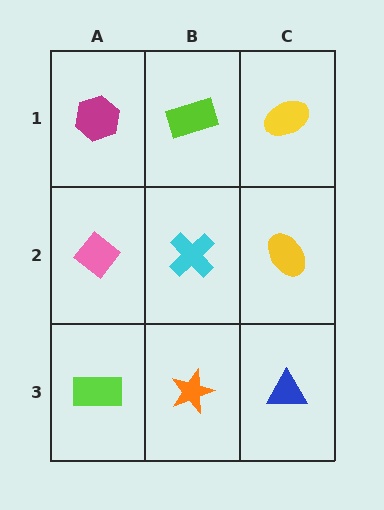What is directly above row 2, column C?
A yellow ellipse.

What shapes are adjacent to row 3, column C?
A yellow ellipse (row 2, column C), an orange star (row 3, column B).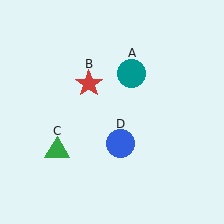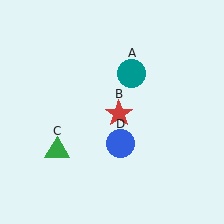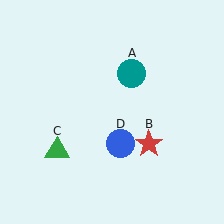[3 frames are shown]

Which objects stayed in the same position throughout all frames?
Teal circle (object A) and green triangle (object C) and blue circle (object D) remained stationary.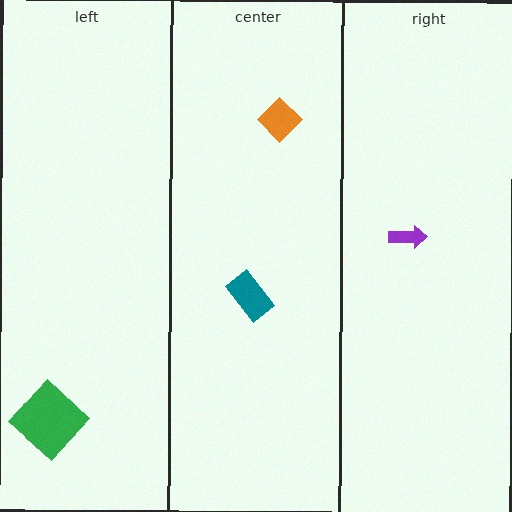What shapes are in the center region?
The teal rectangle, the orange diamond.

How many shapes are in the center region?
2.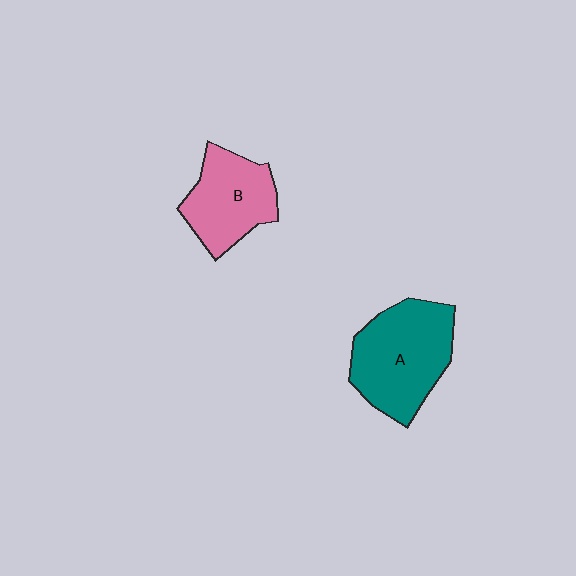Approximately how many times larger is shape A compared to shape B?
Approximately 1.3 times.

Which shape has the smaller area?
Shape B (pink).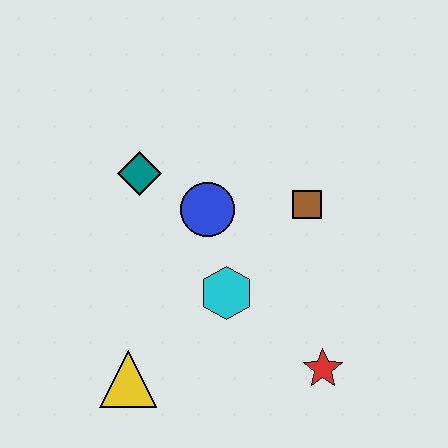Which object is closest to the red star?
The cyan hexagon is closest to the red star.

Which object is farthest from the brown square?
The yellow triangle is farthest from the brown square.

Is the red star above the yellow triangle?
Yes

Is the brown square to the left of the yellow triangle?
No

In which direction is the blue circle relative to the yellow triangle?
The blue circle is above the yellow triangle.